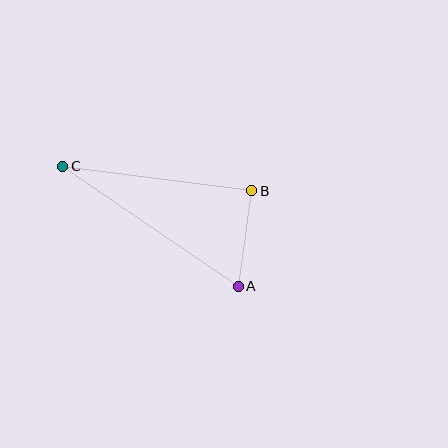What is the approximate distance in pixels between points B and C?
The distance between B and C is approximately 190 pixels.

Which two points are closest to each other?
Points A and B are closest to each other.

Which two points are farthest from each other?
Points A and C are farthest from each other.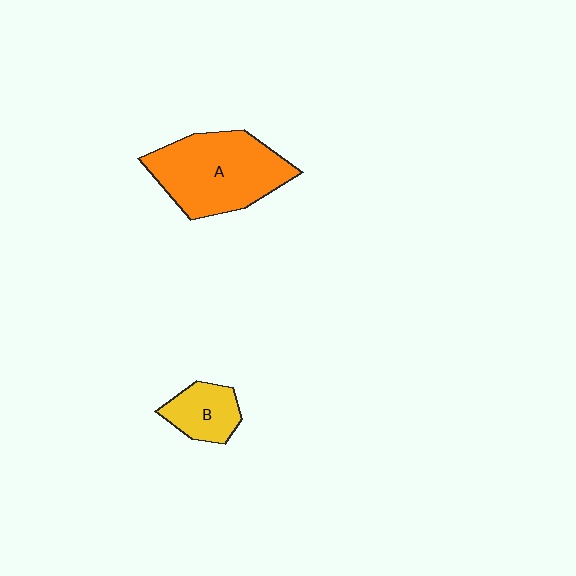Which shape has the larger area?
Shape A (orange).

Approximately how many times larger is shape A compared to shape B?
Approximately 2.5 times.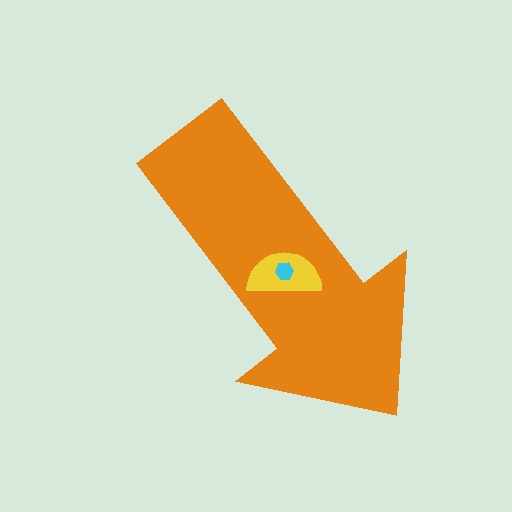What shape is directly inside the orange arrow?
The yellow semicircle.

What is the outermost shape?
The orange arrow.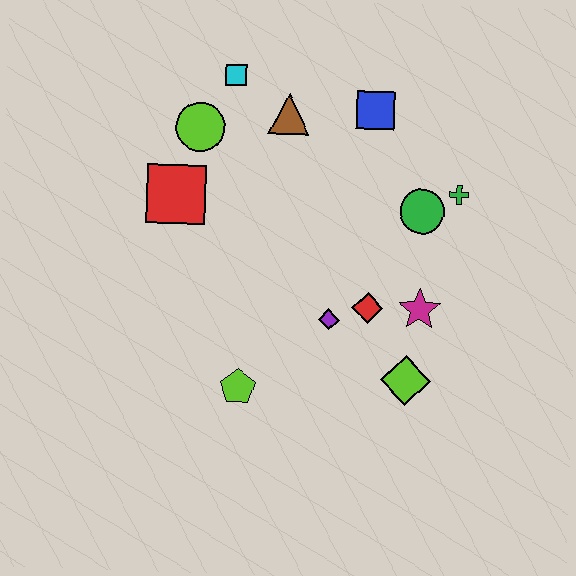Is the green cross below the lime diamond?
No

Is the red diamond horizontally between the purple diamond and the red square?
No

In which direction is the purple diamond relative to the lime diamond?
The purple diamond is to the left of the lime diamond.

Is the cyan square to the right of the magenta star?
No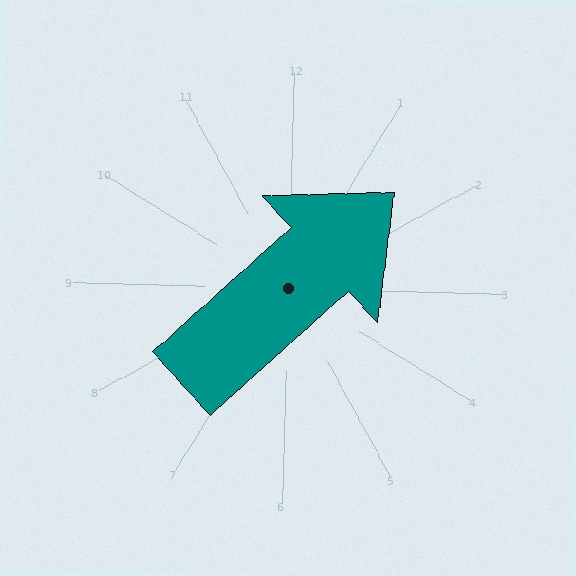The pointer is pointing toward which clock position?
Roughly 2 o'clock.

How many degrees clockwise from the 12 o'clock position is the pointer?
Approximately 46 degrees.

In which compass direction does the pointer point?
Northeast.